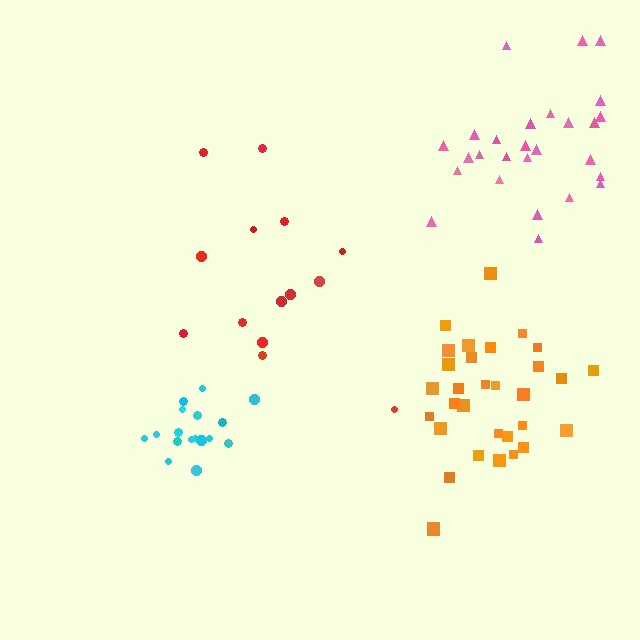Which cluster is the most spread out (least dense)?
Red.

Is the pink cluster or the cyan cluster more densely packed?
Cyan.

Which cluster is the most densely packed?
Cyan.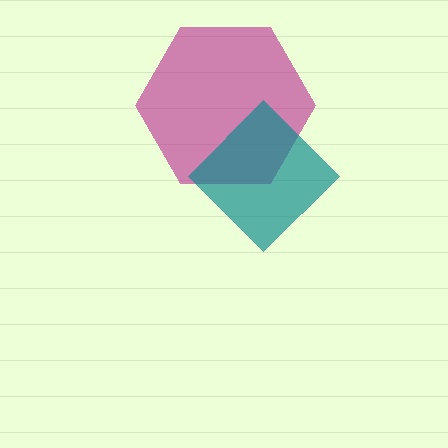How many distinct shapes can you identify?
There are 2 distinct shapes: a magenta hexagon, a teal diamond.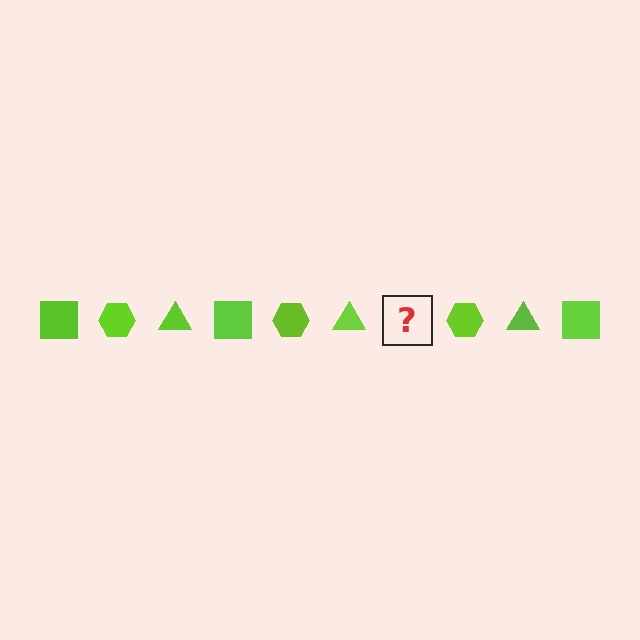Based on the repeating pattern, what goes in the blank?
The blank should be a lime square.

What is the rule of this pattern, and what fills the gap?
The rule is that the pattern cycles through square, hexagon, triangle shapes in lime. The gap should be filled with a lime square.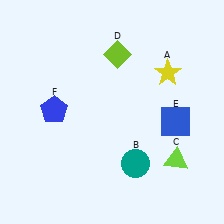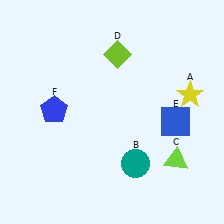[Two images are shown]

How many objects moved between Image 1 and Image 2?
1 object moved between the two images.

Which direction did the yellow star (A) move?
The yellow star (A) moved right.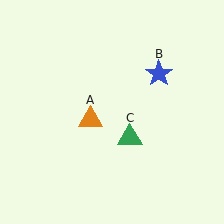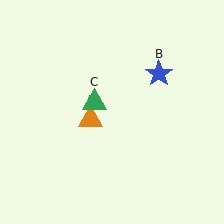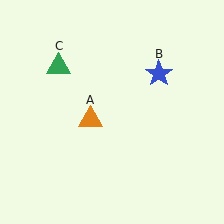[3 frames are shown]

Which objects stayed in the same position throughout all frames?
Orange triangle (object A) and blue star (object B) remained stationary.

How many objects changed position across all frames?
1 object changed position: green triangle (object C).